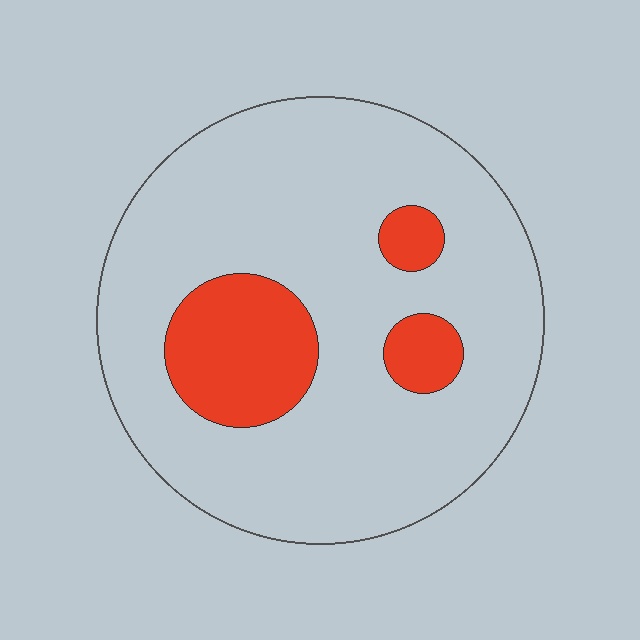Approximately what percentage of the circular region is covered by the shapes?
Approximately 15%.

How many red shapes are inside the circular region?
3.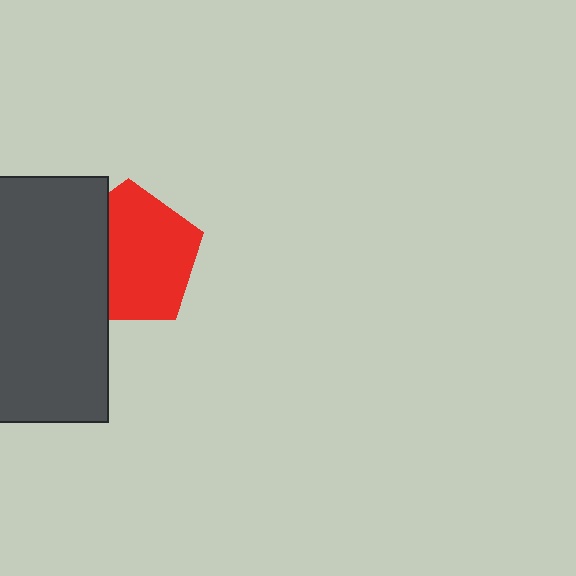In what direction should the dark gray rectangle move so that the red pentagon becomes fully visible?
The dark gray rectangle should move left. That is the shortest direction to clear the overlap and leave the red pentagon fully visible.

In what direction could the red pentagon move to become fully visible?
The red pentagon could move right. That would shift it out from behind the dark gray rectangle entirely.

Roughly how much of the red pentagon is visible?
Most of it is visible (roughly 68%).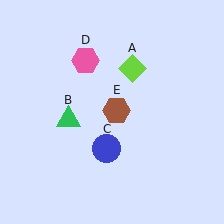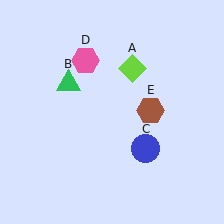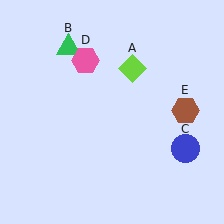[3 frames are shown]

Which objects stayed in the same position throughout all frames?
Lime diamond (object A) and pink hexagon (object D) remained stationary.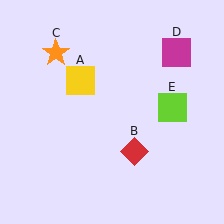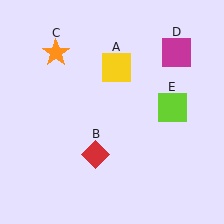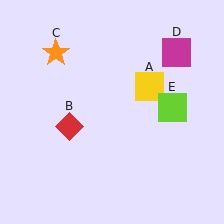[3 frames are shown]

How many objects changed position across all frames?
2 objects changed position: yellow square (object A), red diamond (object B).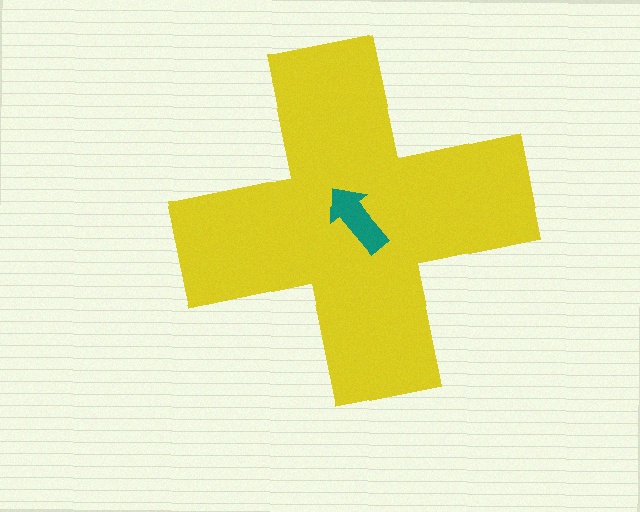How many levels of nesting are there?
2.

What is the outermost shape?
The yellow cross.